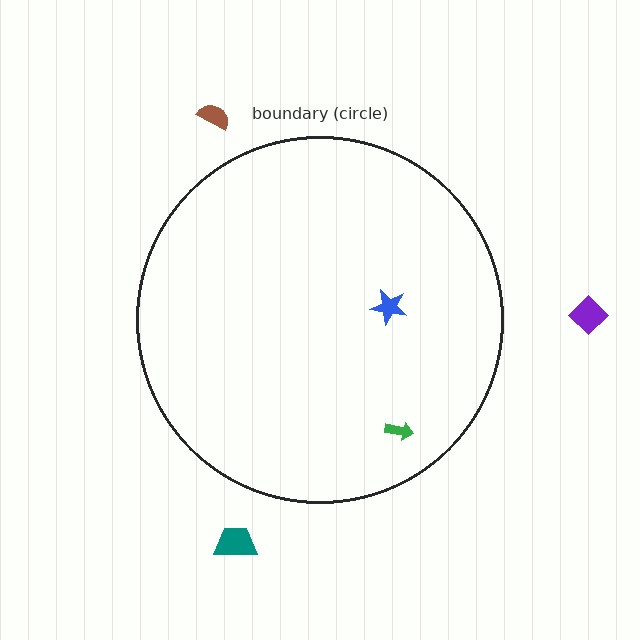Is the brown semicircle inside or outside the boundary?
Outside.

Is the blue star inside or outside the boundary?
Inside.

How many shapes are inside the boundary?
2 inside, 3 outside.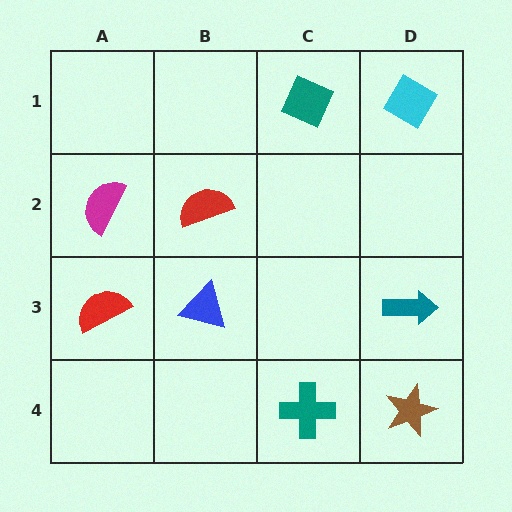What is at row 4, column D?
A brown star.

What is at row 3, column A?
A red semicircle.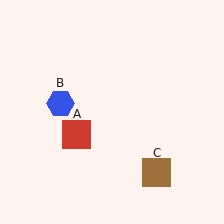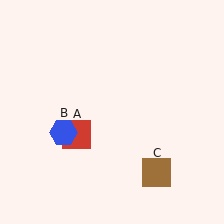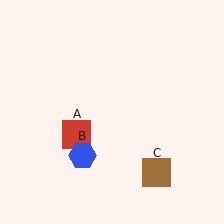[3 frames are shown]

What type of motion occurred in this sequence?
The blue hexagon (object B) rotated counterclockwise around the center of the scene.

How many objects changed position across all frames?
1 object changed position: blue hexagon (object B).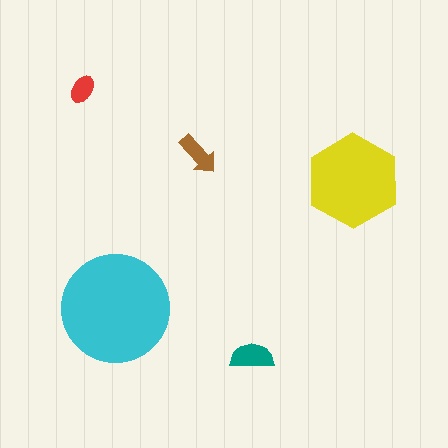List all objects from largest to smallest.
The cyan circle, the yellow hexagon, the teal semicircle, the brown arrow, the red ellipse.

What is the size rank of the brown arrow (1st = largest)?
4th.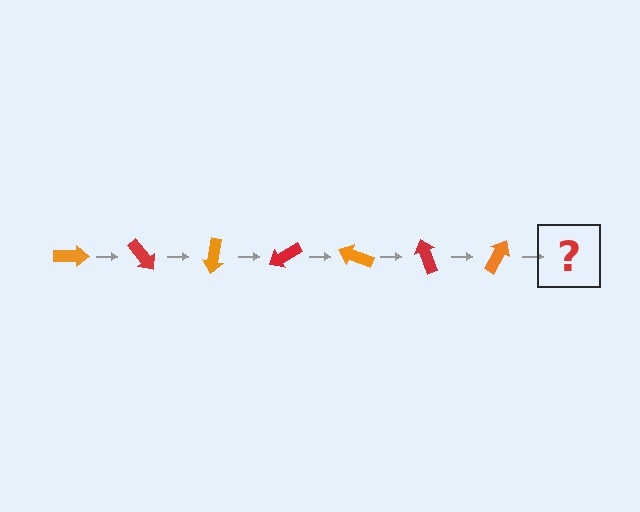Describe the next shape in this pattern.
It should be a red arrow, rotated 350 degrees from the start.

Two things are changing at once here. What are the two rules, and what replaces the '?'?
The two rules are that it rotates 50 degrees each step and the color cycles through orange and red. The '?' should be a red arrow, rotated 350 degrees from the start.